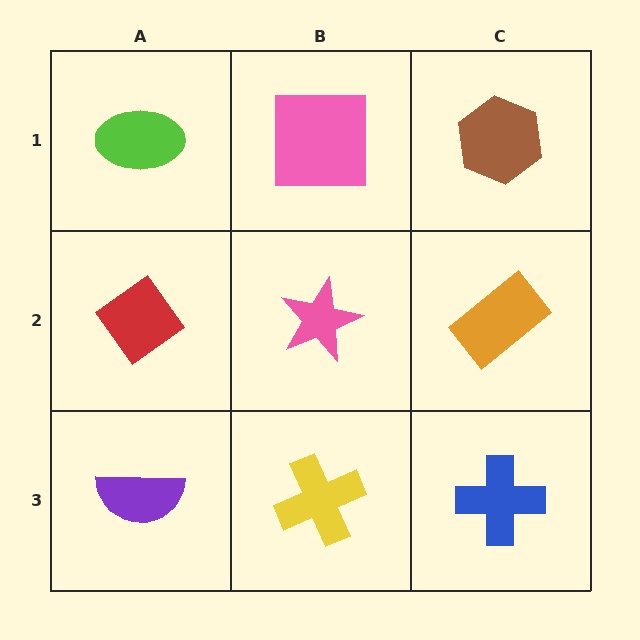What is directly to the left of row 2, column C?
A pink star.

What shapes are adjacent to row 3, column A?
A red diamond (row 2, column A), a yellow cross (row 3, column B).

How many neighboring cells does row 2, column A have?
3.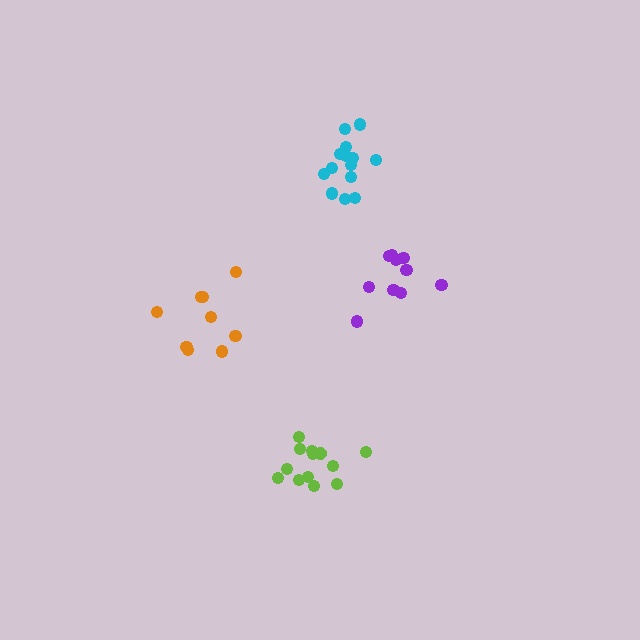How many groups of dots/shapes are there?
There are 4 groups.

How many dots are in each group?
Group 1: 10 dots, Group 2: 13 dots, Group 3: 9 dots, Group 4: 14 dots (46 total).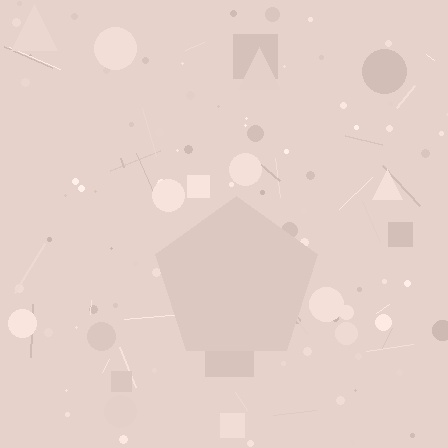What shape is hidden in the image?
A pentagon is hidden in the image.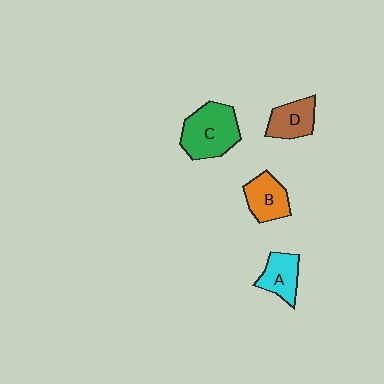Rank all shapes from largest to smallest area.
From largest to smallest: C (green), B (orange), A (cyan), D (brown).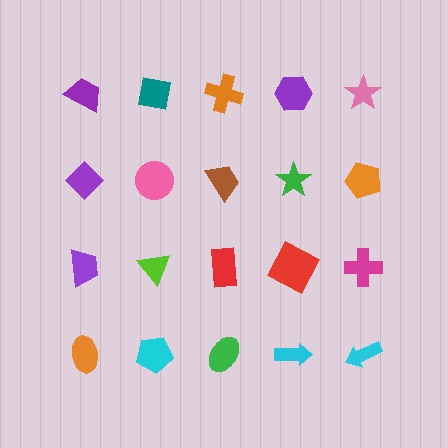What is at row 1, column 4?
A purple hexagon.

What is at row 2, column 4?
A green star.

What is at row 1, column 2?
A teal square.